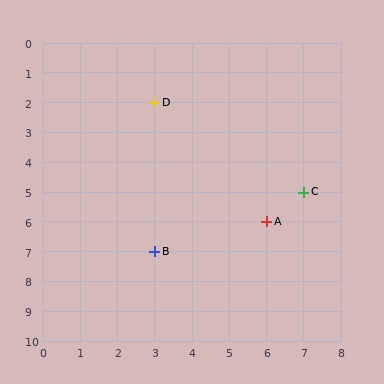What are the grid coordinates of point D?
Point D is at grid coordinates (3, 2).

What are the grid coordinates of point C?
Point C is at grid coordinates (7, 5).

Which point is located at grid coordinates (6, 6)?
Point A is at (6, 6).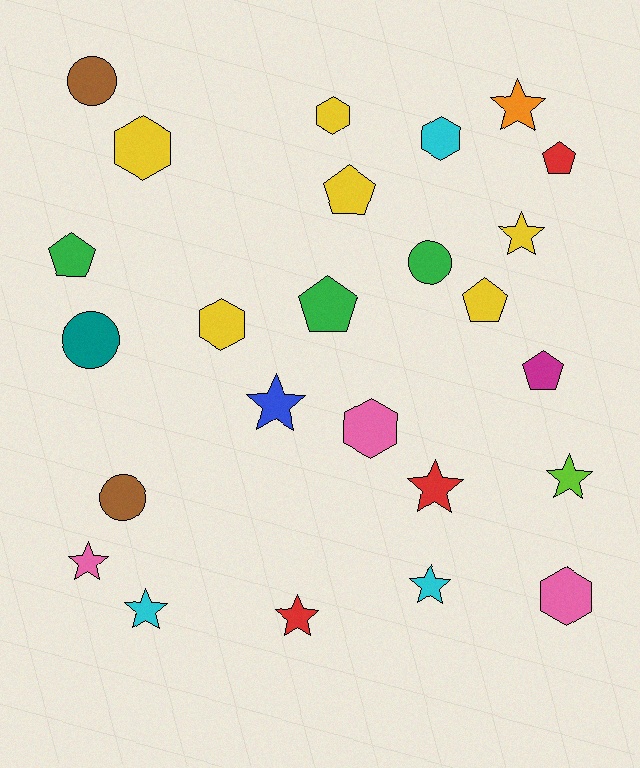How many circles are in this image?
There are 4 circles.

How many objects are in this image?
There are 25 objects.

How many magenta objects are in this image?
There is 1 magenta object.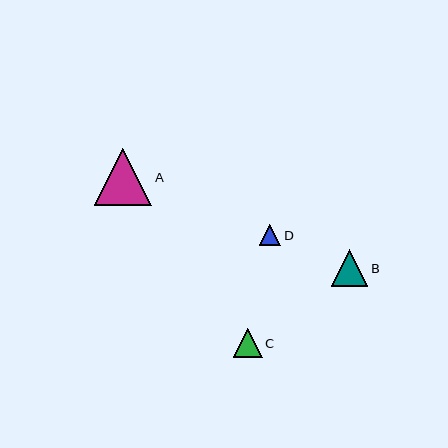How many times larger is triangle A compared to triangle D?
Triangle A is approximately 2.7 times the size of triangle D.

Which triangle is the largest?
Triangle A is the largest with a size of approximately 57 pixels.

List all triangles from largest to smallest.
From largest to smallest: A, B, C, D.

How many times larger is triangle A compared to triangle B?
Triangle A is approximately 1.6 times the size of triangle B.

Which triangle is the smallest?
Triangle D is the smallest with a size of approximately 21 pixels.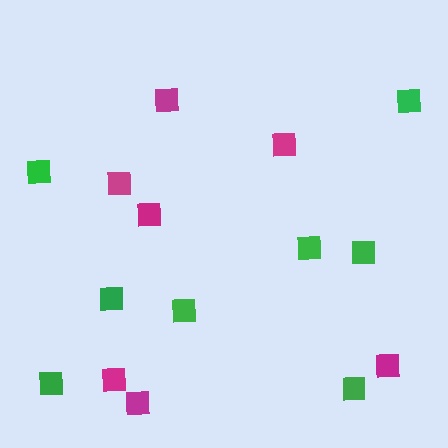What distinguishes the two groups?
There are 2 groups: one group of green squares (8) and one group of magenta squares (7).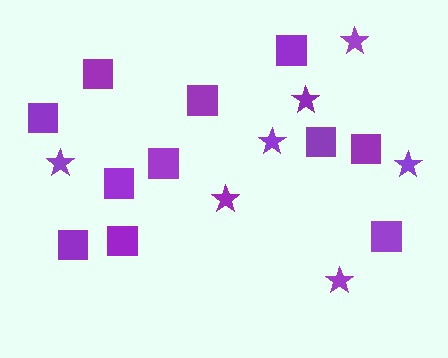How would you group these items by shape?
There are 2 groups: one group of squares (11) and one group of stars (7).